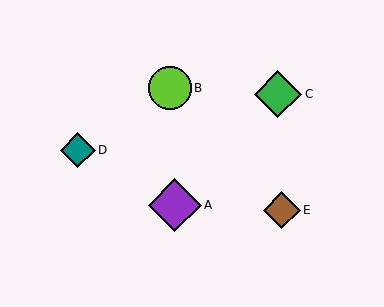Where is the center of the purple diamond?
The center of the purple diamond is at (175, 205).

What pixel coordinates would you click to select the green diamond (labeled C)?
Click at (278, 94) to select the green diamond C.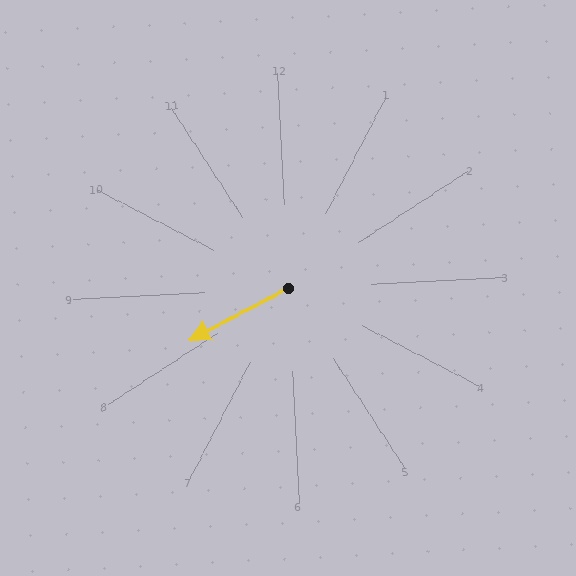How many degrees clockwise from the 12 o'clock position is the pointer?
Approximately 245 degrees.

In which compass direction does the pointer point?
Southwest.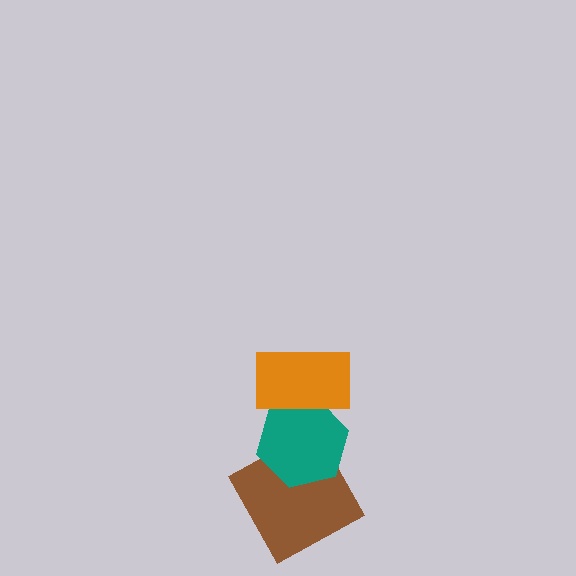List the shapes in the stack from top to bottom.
From top to bottom: the orange rectangle, the teal hexagon, the brown square.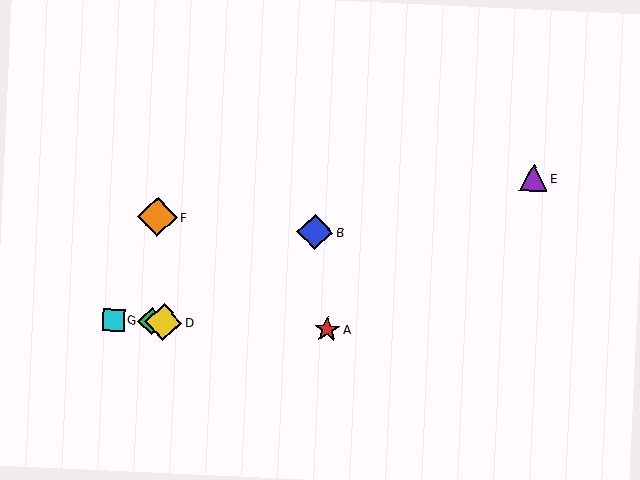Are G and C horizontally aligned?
Yes, both are at y≈320.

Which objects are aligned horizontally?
Objects A, C, D, G are aligned horizontally.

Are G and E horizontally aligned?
No, G is at y≈320 and E is at y≈178.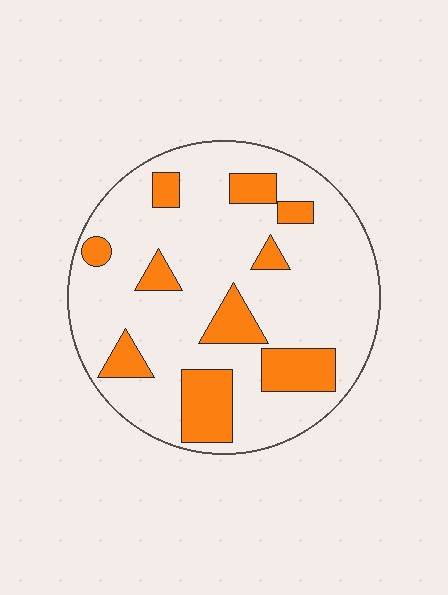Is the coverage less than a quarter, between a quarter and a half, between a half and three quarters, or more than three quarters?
Less than a quarter.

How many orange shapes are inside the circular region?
10.